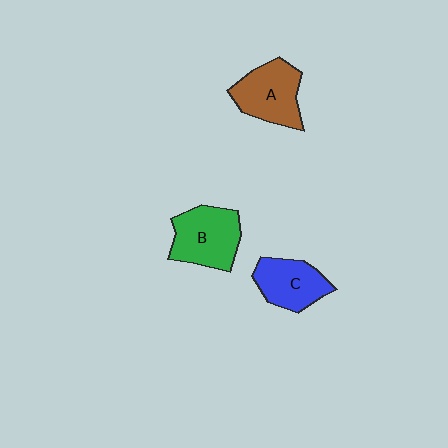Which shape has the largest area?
Shape B (green).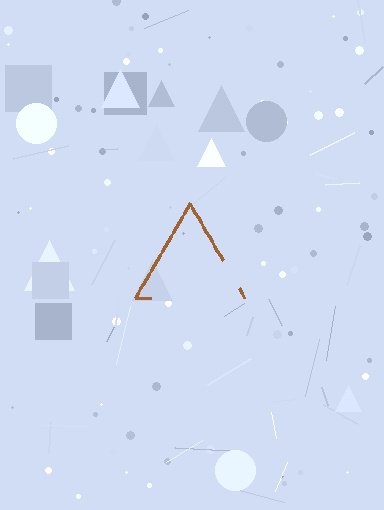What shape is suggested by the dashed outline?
The dashed outline suggests a triangle.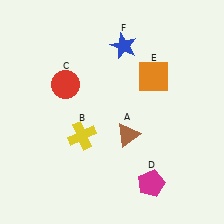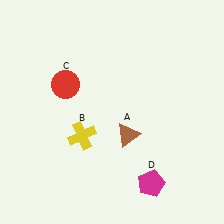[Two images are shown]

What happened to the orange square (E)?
The orange square (E) was removed in Image 2. It was in the top-right area of Image 1.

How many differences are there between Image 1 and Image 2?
There are 2 differences between the two images.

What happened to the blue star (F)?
The blue star (F) was removed in Image 2. It was in the top-right area of Image 1.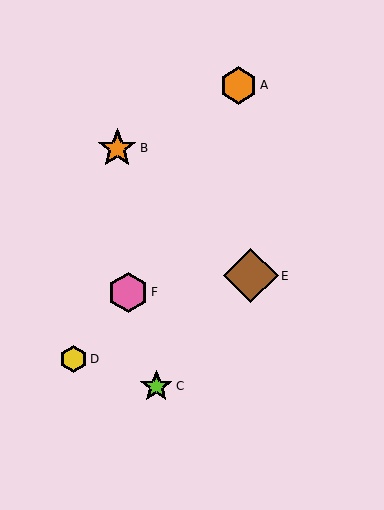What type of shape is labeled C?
Shape C is a lime star.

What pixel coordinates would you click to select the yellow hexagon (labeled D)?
Click at (74, 359) to select the yellow hexagon D.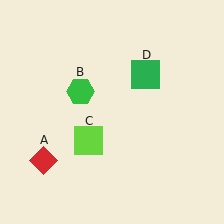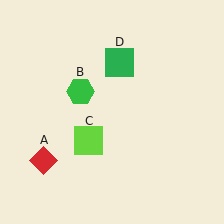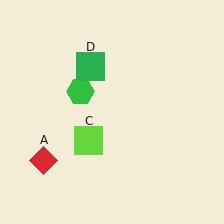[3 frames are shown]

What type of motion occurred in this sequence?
The green square (object D) rotated counterclockwise around the center of the scene.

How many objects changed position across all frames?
1 object changed position: green square (object D).